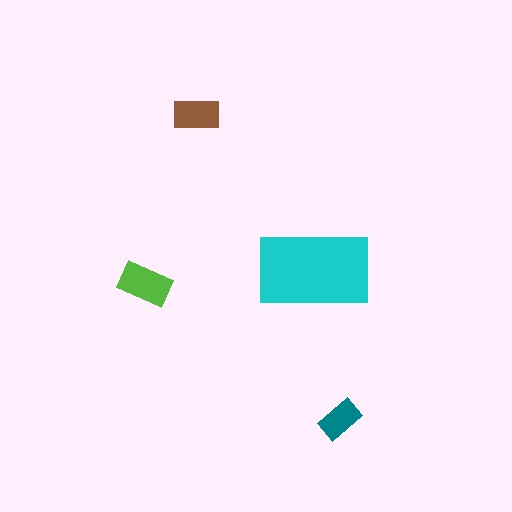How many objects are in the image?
There are 4 objects in the image.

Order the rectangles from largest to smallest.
the cyan one, the lime one, the brown one, the teal one.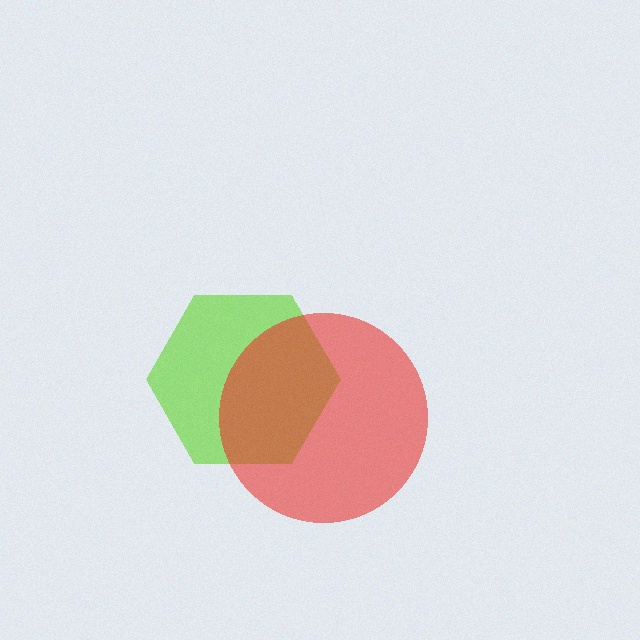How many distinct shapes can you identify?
There are 2 distinct shapes: a lime hexagon, a red circle.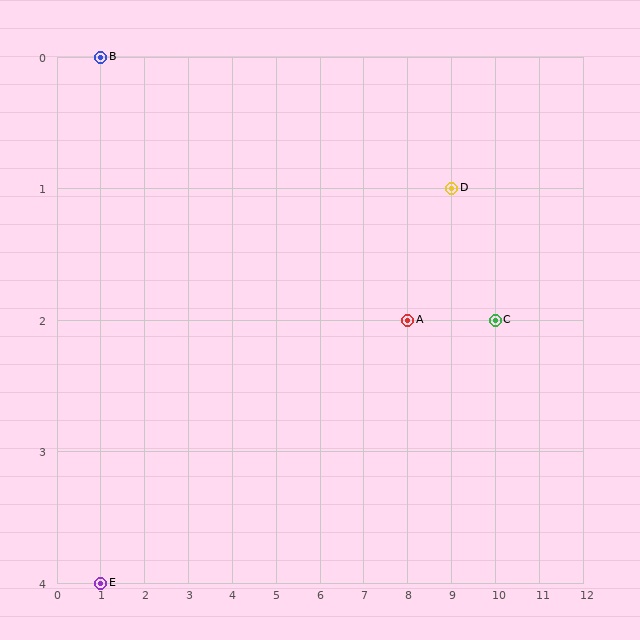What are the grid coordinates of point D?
Point D is at grid coordinates (9, 1).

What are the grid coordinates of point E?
Point E is at grid coordinates (1, 4).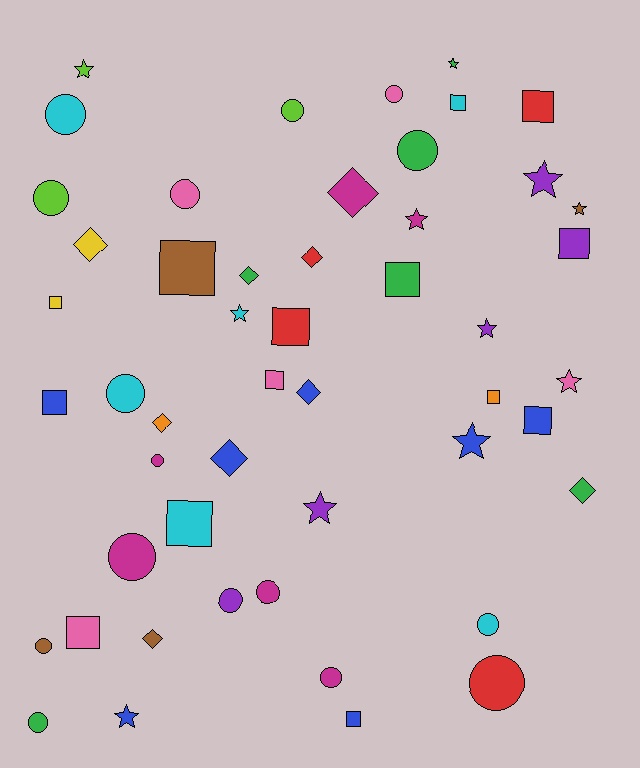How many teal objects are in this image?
There are no teal objects.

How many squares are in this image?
There are 14 squares.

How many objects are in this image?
There are 50 objects.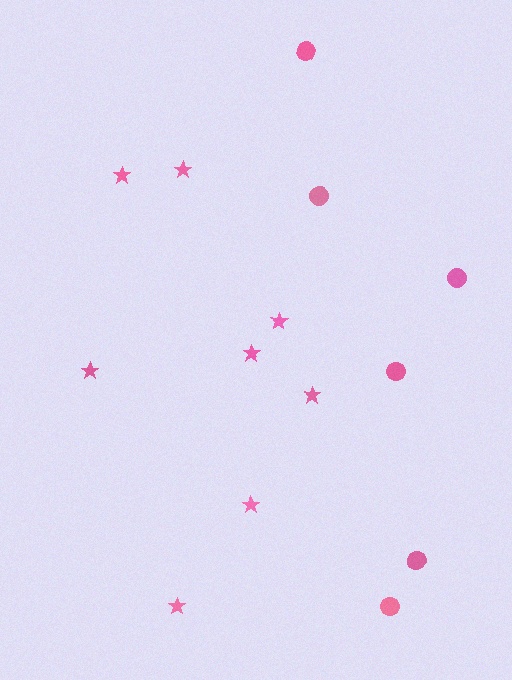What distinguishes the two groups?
There are 2 groups: one group of circles (6) and one group of stars (8).